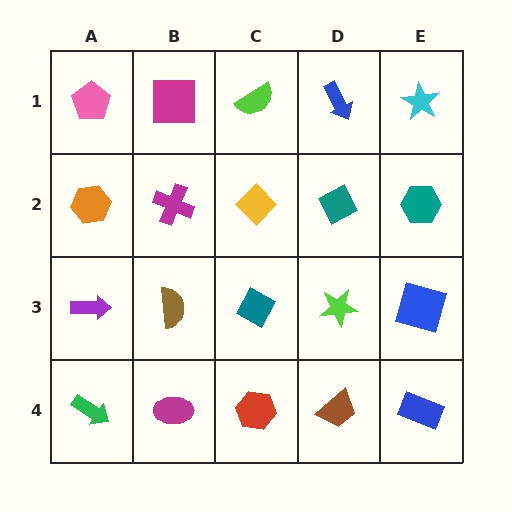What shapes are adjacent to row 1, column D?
A teal diamond (row 2, column D), a lime semicircle (row 1, column C), a cyan star (row 1, column E).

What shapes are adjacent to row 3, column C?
A yellow diamond (row 2, column C), a red hexagon (row 4, column C), a brown semicircle (row 3, column B), a lime star (row 3, column D).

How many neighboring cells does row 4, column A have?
2.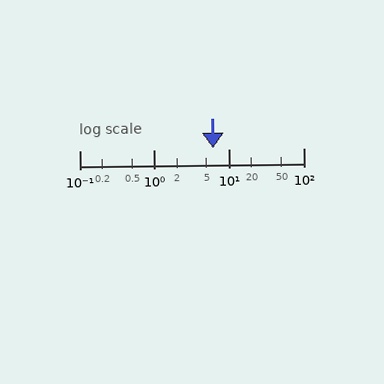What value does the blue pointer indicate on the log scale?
The pointer indicates approximately 6.2.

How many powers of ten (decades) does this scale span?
The scale spans 3 decades, from 0.1 to 100.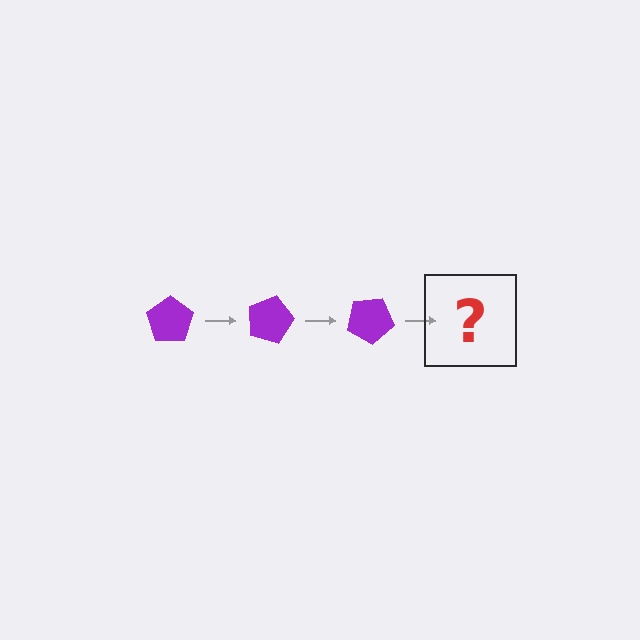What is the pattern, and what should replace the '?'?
The pattern is that the pentagon rotates 15 degrees each step. The '?' should be a purple pentagon rotated 45 degrees.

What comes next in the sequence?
The next element should be a purple pentagon rotated 45 degrees.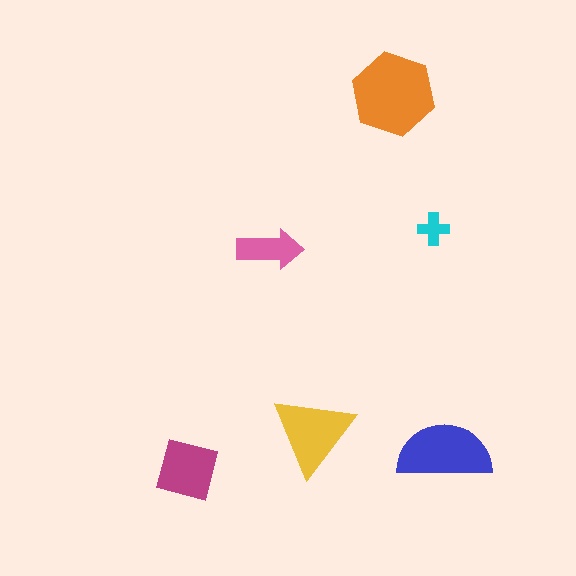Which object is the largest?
The orange hexagon.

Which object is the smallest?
The cyan cross.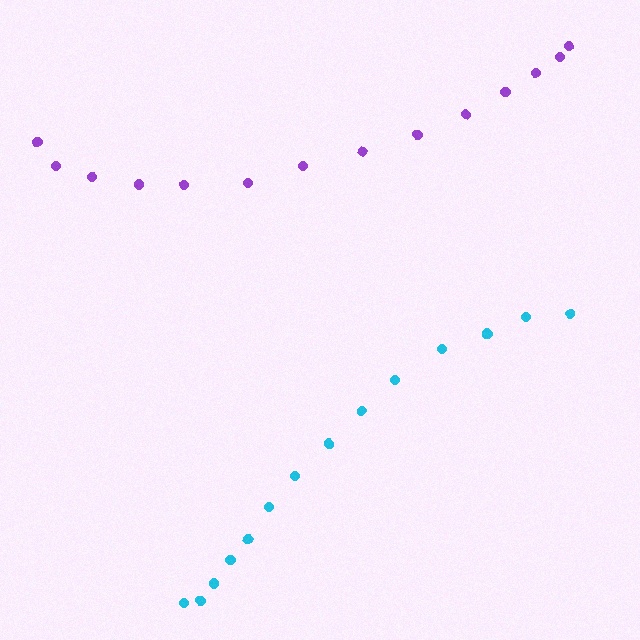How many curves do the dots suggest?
There are 2 distinct paths.